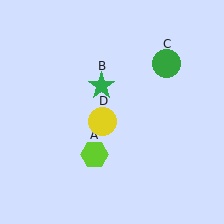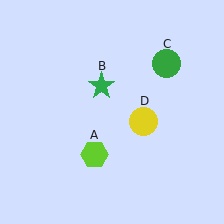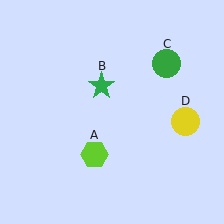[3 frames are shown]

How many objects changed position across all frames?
1 object changed position: yellow circle (object D).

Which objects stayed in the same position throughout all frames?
Lime hexagon (object A) and green star (object B) and green circle (object C) remained stationary.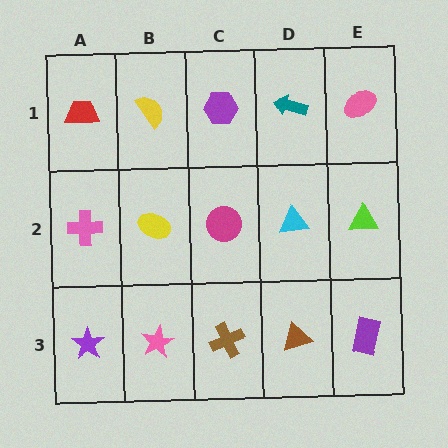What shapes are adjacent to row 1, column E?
A lime triangle (row 2, column E), a teal arrow (row 1, column D).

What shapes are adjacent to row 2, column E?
A pink ellipse (row 1, column E), a purple rectangle (row 3, column E), a cyan triangle (row 2, column D).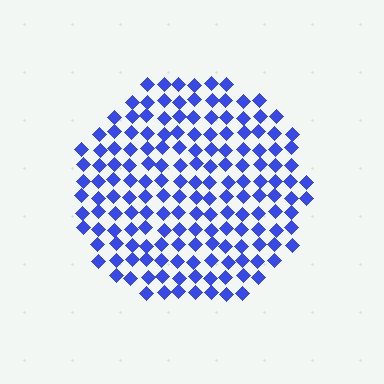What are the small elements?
The small elements are diamonds.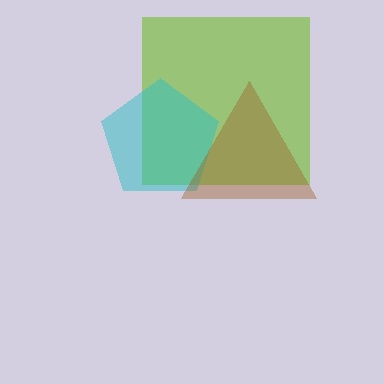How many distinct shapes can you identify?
There are 3 distinct shapes: a lime square, a cyan pentagon, a brown triangle.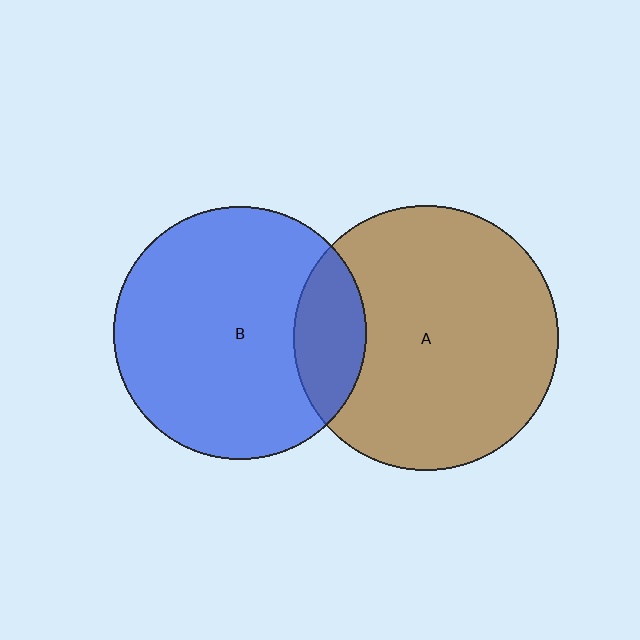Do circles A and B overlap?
Yes.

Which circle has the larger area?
Circle A (brown).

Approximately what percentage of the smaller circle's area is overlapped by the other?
Approximately 20%.